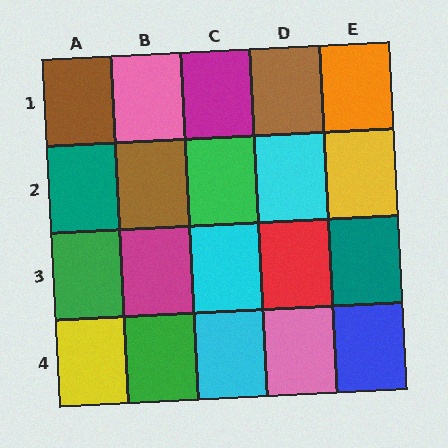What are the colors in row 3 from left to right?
Green, magenta, cyan, red, teal.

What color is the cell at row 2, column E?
Yellow.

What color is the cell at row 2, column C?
Green.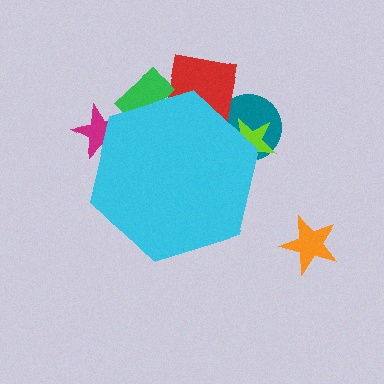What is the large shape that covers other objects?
A cyan hexagon.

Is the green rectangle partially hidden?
Yes, the green rectangle is partially hidden behind the cyan hexagon.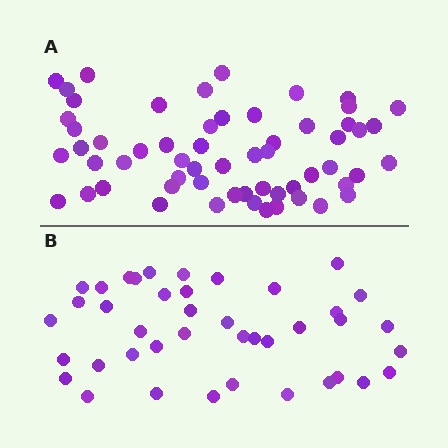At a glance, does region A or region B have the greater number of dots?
Region A (the top region) has more dots.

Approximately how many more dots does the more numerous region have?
Region A has approximately 20 more dots than region B.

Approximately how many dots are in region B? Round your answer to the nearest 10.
About 40 dots. (The exact count is 41, which rounds to 40.)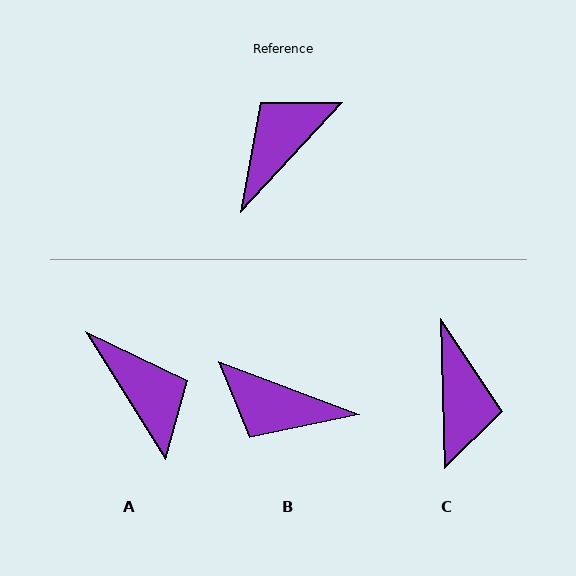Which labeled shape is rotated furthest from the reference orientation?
C, about 135 degrees away.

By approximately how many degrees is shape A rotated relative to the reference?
Approximately 105 degrees clockwise.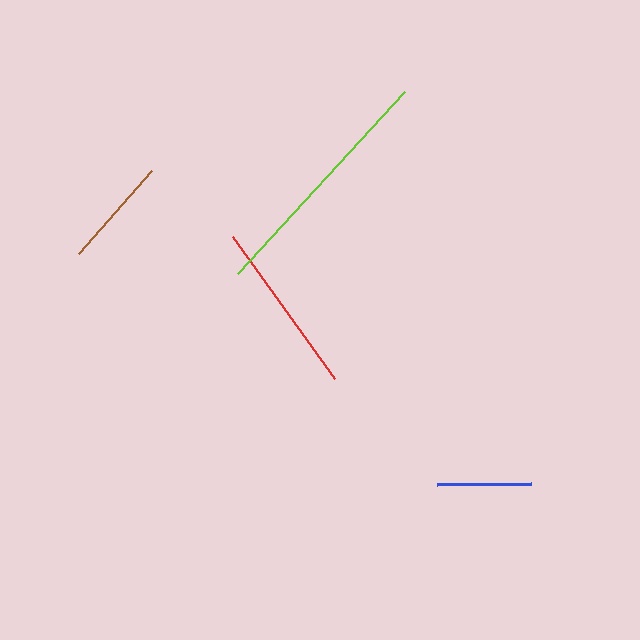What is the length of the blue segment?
The blue segment is approximately 94 pixels long.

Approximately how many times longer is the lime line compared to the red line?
The lime line is approximately 1.4 times the length of the red line.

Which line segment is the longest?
The lime line is the longest at approximately 246 pixels.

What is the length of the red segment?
The red segment is approximately 175 pixels long.